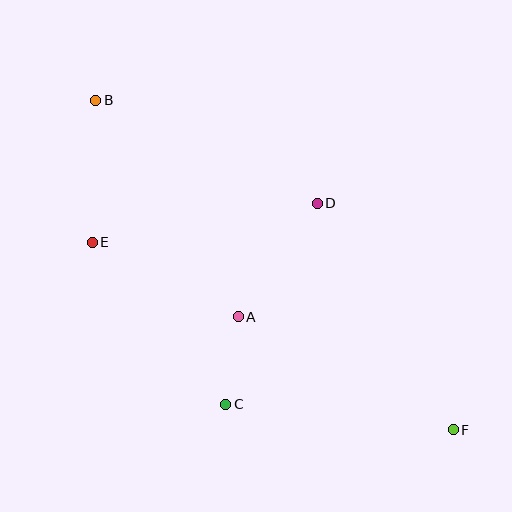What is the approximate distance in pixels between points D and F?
The distance between D and F is approximately 264 pixels.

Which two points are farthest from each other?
Points B and F are farthest from each other.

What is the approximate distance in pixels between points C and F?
The distance between C and F is approximately 229 pixels.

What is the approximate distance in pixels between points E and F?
The distance between E and F is approximately 407 pixels.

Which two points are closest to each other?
Points A and C are closest to each other.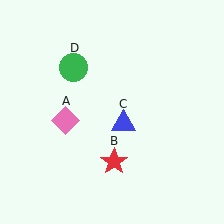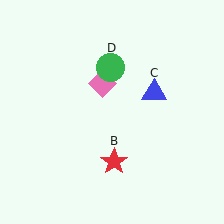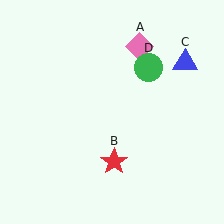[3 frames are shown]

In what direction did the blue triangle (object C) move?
The blue triangle (object C) moved up and to the right.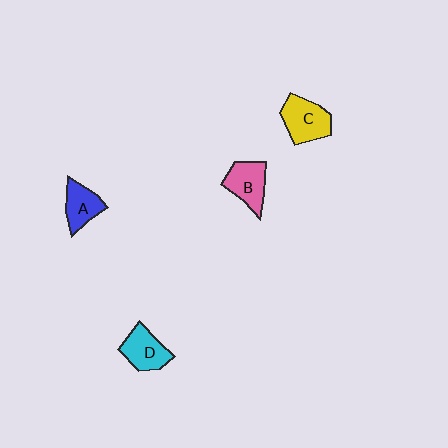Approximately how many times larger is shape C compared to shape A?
Approximately 1.3 times.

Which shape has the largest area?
Shape C (yellow).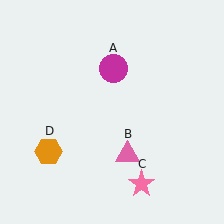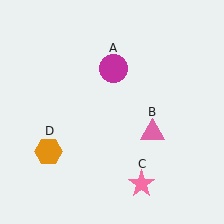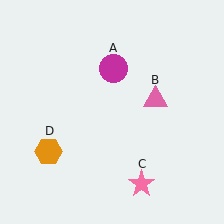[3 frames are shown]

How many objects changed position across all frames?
1 object changed position: pink triangle (object B).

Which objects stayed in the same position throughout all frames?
Magenta circle (object A) and pink star (object C) and orange hexagon (object D) remained stationary.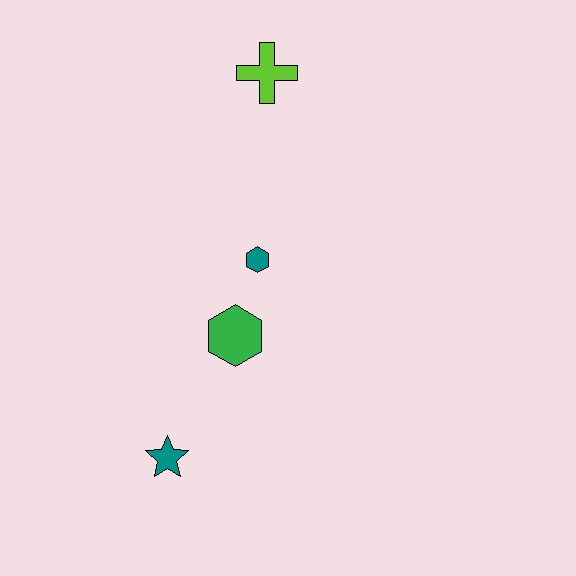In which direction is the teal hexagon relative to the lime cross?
The teal hexagon is below the lime cross.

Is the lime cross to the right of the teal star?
Yes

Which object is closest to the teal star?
The green hexagon is closest to the teal star.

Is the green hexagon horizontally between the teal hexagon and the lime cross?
No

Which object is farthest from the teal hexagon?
The teal star is farthest from the teal hexagon.